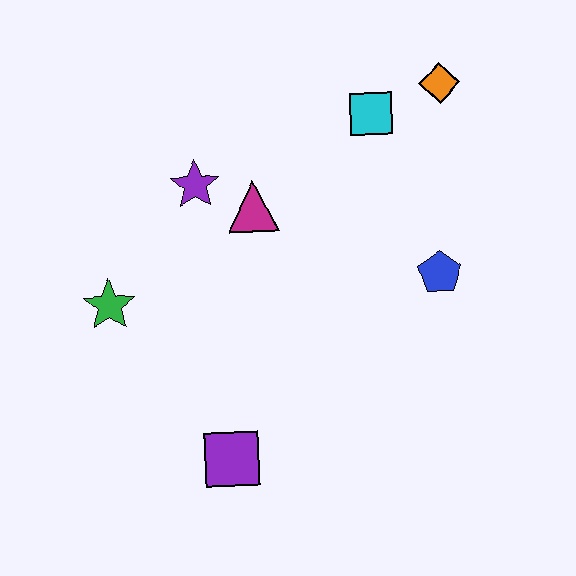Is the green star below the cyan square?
Yes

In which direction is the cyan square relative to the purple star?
The cyan square is to the right of the purple star.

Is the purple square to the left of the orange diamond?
Yes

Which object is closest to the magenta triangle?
The purple star is closest to the magenta triangle.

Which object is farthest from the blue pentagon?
The green star is farthest from the blue pentagon.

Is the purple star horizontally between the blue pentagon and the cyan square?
No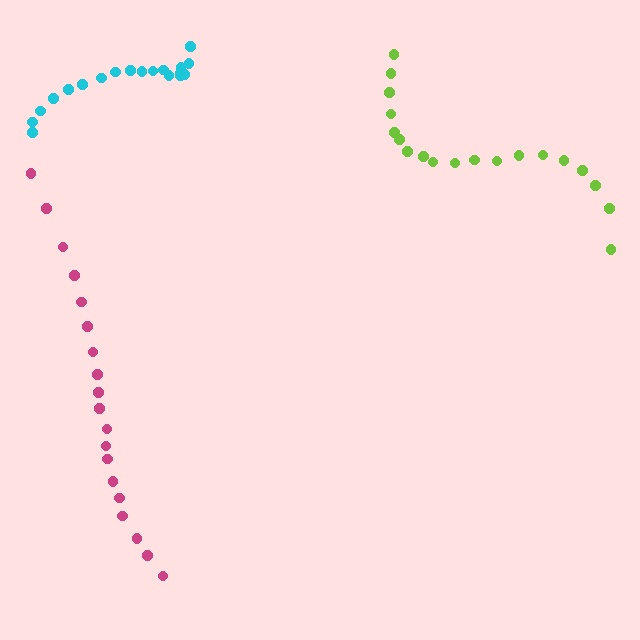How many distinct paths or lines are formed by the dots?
There are 3 distinct paths.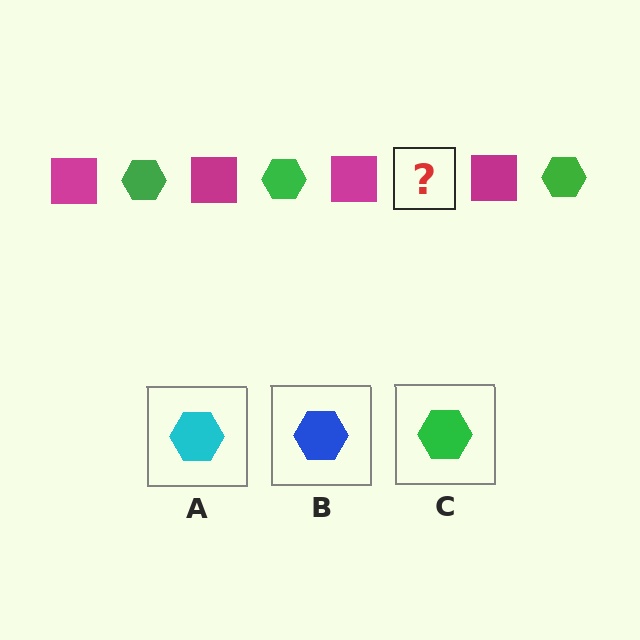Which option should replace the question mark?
Option C.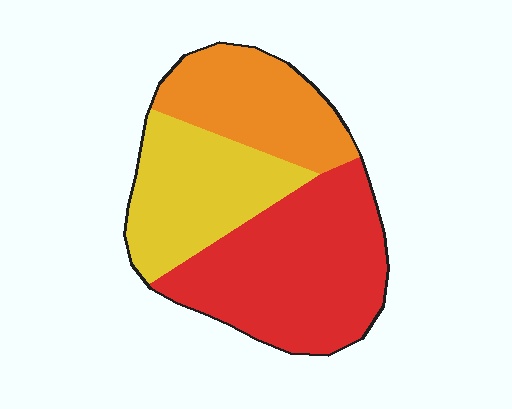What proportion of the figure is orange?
Orange takes up about one quarter (1/4) of the figure.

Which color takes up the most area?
Red, at roughly 45%.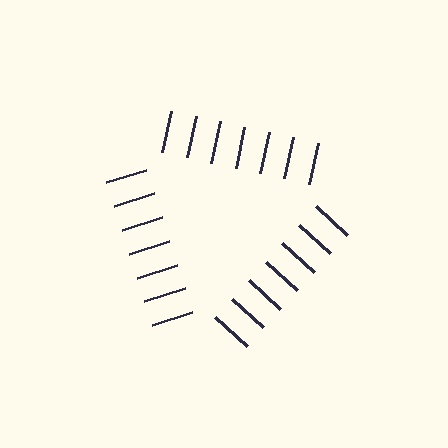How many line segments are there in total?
21 — 7 along each of the 3 edges.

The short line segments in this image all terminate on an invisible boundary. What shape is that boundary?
An illusory triangle — the line segments terminate on its edges but no continuous stroke is drawn.